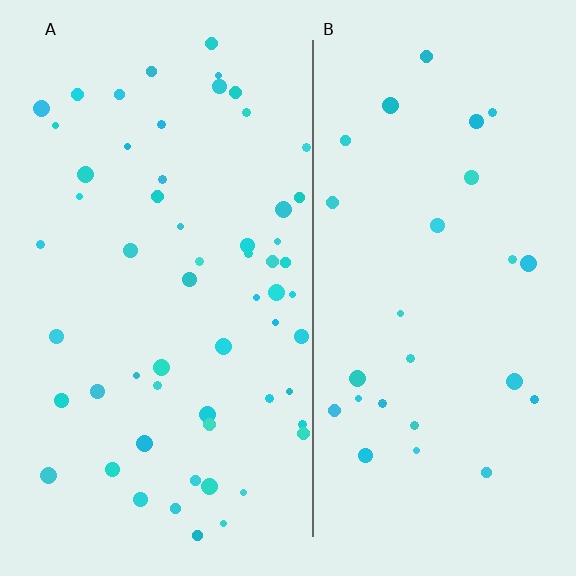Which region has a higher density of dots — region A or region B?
A (the left).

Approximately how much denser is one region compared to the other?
Approximately 2.1× — region A over region B.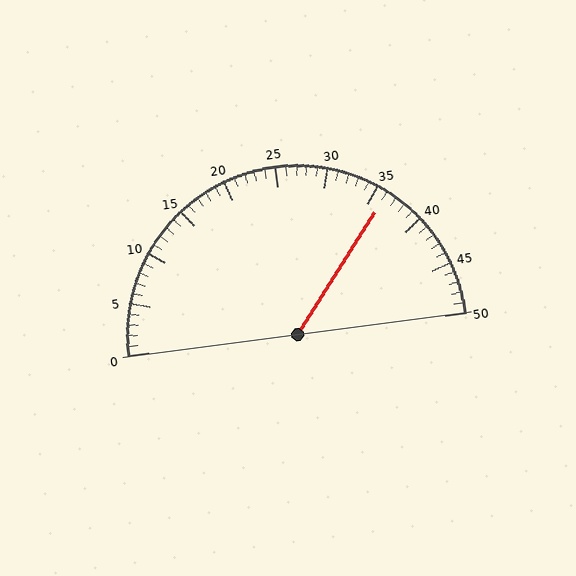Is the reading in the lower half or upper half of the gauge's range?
The reading is in the upper half of the range (0 to 50).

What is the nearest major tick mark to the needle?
The nearest major tick mark is 35.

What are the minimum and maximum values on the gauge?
The gauge ranges from 0 to 50.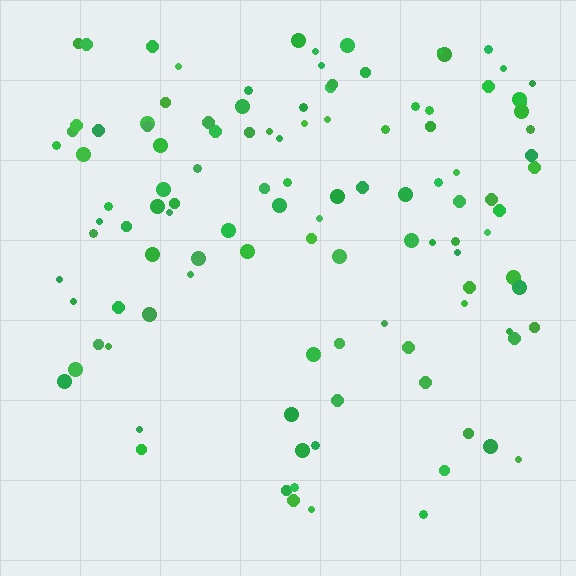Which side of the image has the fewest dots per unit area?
The bottom.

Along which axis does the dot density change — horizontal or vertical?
Vertical.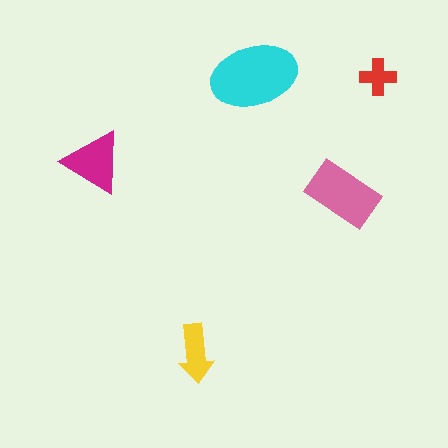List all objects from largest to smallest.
The cyan ellipse, the pink rectangle, the magenta triangle, the yellow arrow, the red cross.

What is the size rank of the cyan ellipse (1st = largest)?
1st.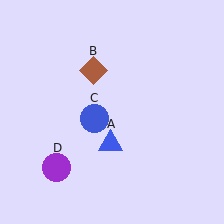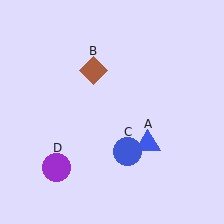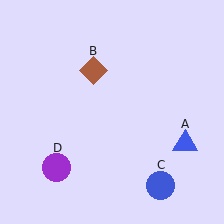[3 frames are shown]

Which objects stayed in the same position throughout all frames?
Brown diamond (object B) and purple circle (object D) remained stationary.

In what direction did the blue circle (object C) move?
The blue circle (object C) moved down and to the right.